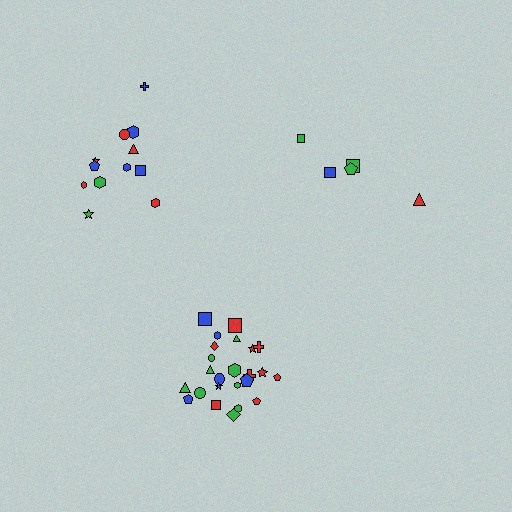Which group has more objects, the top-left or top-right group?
The top-left group.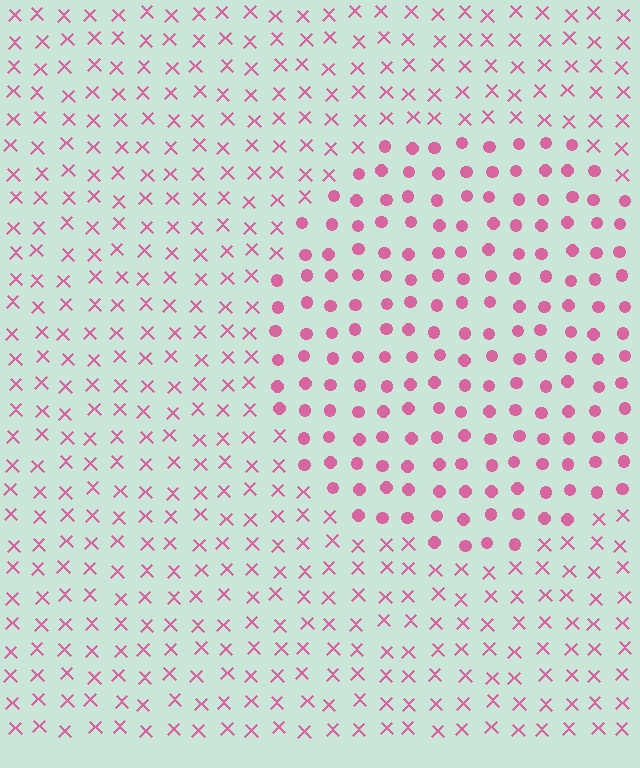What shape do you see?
I see a circle.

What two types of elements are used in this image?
The image uses circles inside the circle region and X marks outside it.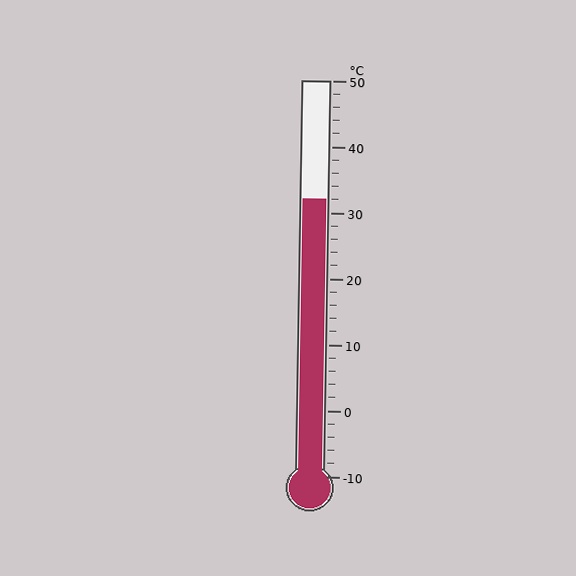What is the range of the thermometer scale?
The thermometer scale ranges from -10°C to 50°C.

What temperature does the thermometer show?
The thermometer shows approximately 32°C.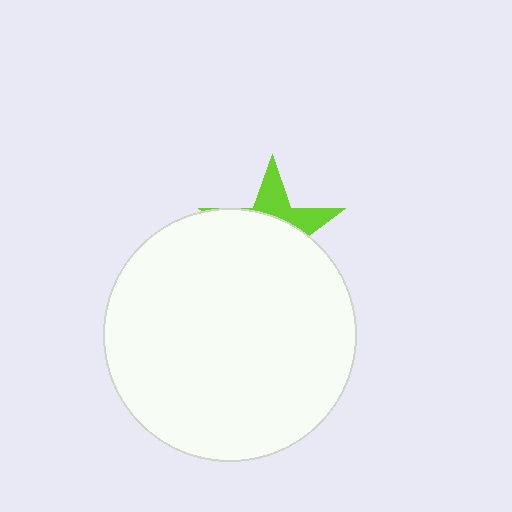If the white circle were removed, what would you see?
You would see the complete lime star.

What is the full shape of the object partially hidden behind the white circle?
The partially hidden object is a lime star.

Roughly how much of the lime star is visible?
A small part of it is visible (roughly 33%).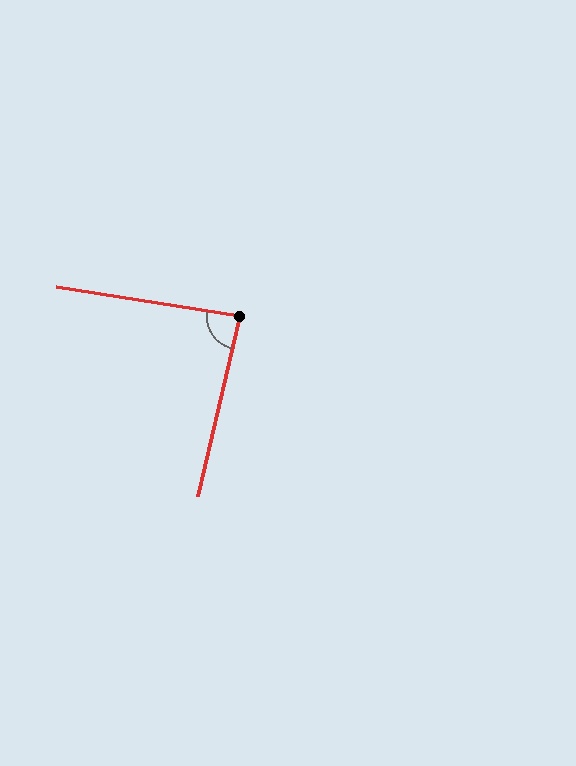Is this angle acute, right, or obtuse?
It is approximately a right angle.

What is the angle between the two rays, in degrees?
Approximately 86 degrees.